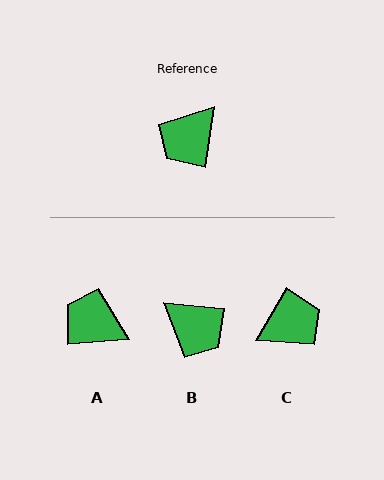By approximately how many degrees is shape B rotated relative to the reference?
Approximately 94 degrees counter-clockwise.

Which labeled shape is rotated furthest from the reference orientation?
C, about 159 degrees away.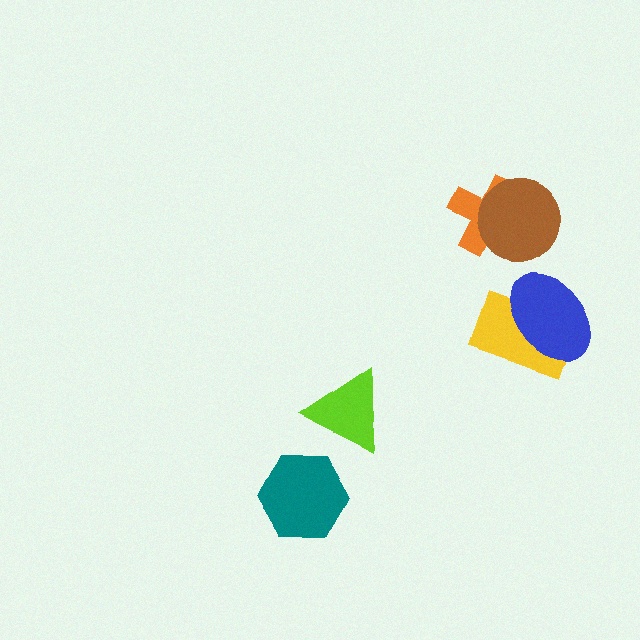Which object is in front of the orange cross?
The brown circle is in front of the orange cross.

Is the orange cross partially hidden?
Yes, it is partially covered by another shape.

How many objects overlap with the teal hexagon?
0 objects overlap with the teal hexagon.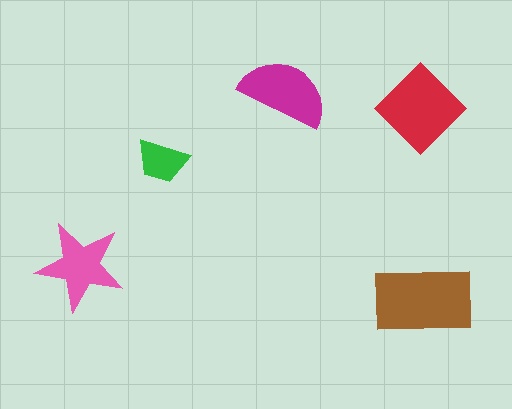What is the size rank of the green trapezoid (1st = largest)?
5th.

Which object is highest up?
The magenta semicircle is topmost.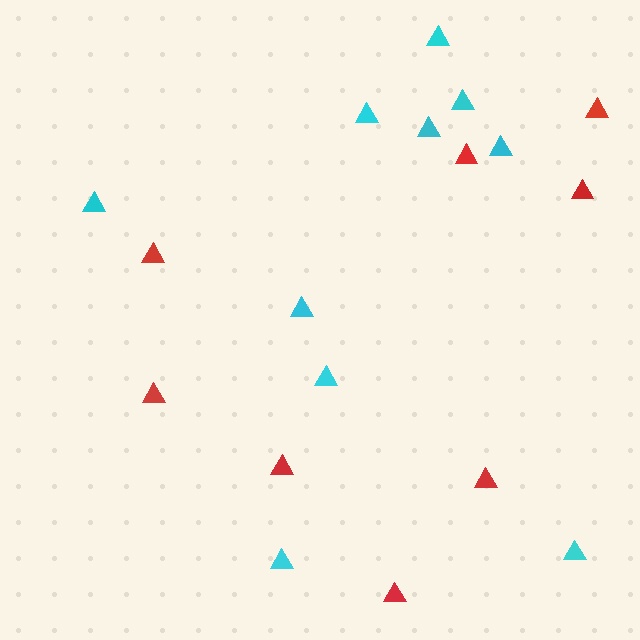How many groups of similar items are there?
There are 2 groups: one group of red triangles (8) and one group of cyan triangles (10).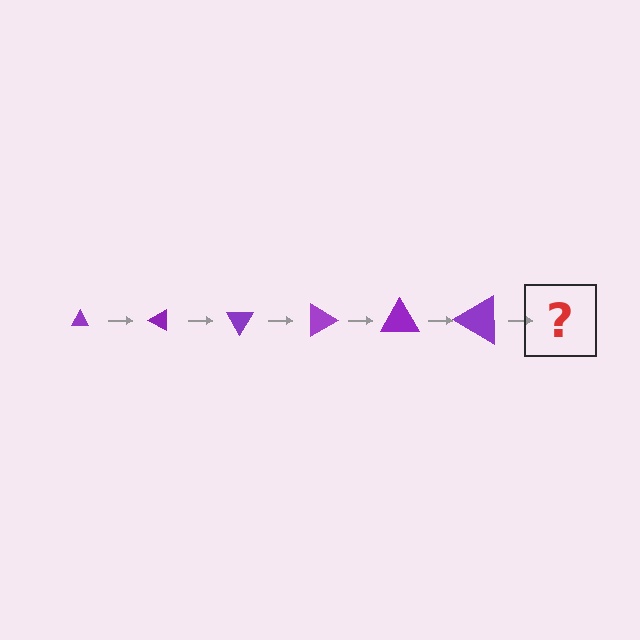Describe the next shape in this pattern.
It should be a triangle, larger than the previous one and rotated 180 degrees from the start.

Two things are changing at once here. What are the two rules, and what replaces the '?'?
The two rules are that the triangle grows larger each step and it rotates 30 degrees each step. The '?' should be a triangle, larger than the previous one and rotated 180 degrees from the start.